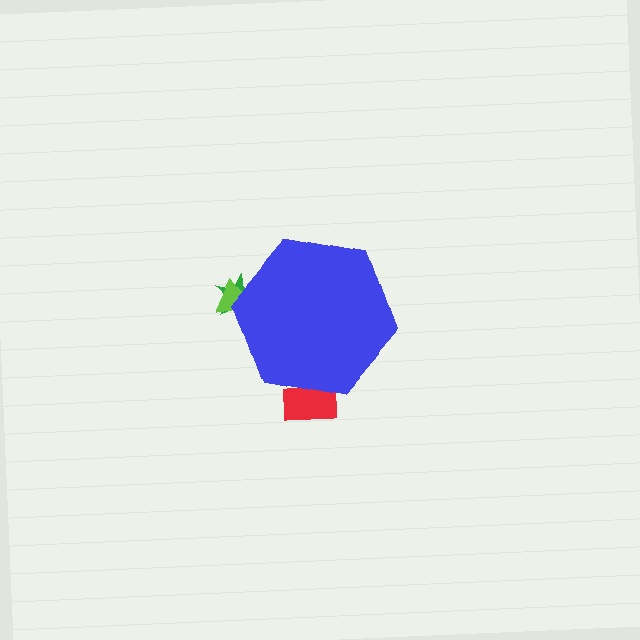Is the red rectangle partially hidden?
Yes, the red rectangle is partially hidden behind the blue hexagon.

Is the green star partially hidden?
Yes, the green star is partially hidden behind the blue hexagon.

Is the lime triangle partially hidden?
Yes, the lime triangle is partially hidden behind the blue hexagon.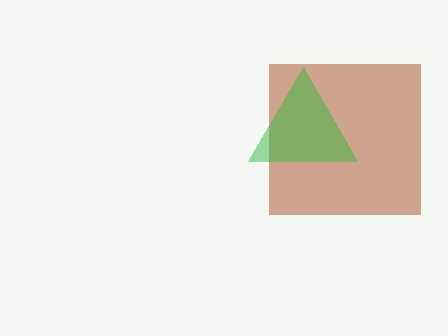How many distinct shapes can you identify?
There are 2 distinct shapes: a brown square, a green triangle.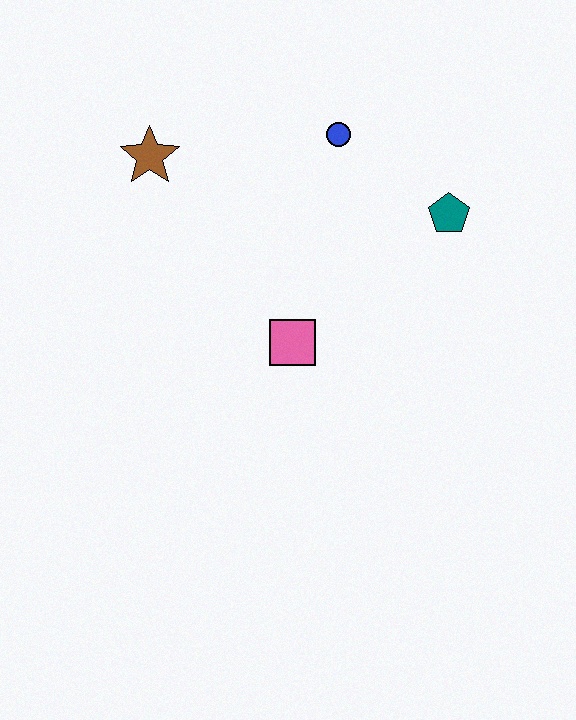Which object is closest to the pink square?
The teal pentagon is closest to the pink square.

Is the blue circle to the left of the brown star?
No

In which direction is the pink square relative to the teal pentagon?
The pink square is to the left of the teal pentagon.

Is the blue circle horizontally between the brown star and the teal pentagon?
Yes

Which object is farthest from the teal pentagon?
The brown star is farthest from the teal pentagon.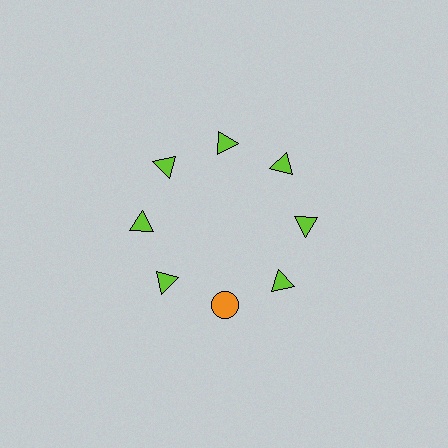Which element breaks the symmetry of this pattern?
The orange circle at roughly the 6 o'clock position breaks the symmetry. All other shapes are lime triangles.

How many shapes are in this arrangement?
There are 8 shapes arranged in a ring pattern.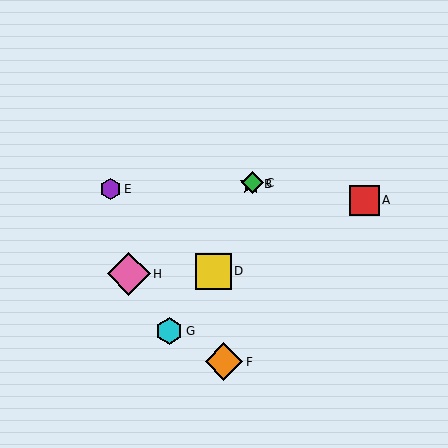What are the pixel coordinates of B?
Object B is at (251, 184).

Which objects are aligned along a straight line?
Objects B, C, H are aligned along a straight line.